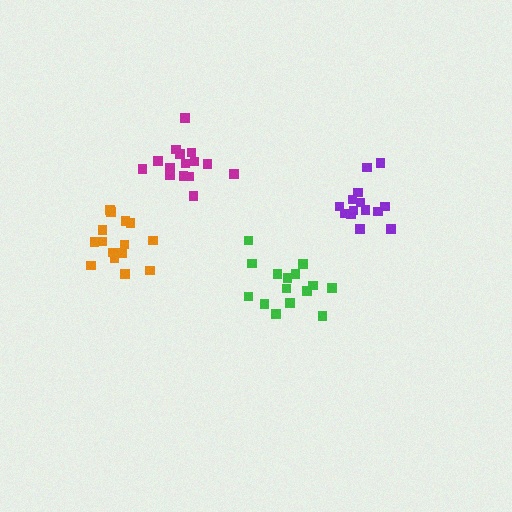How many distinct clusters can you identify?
There are 4 distinct clusters.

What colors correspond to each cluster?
The clusters are colored: magenta, green, purple, orange.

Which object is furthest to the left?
The orange cluster is leftmost.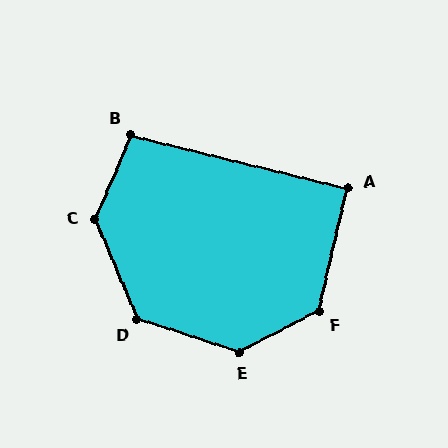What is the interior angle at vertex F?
Approximately 130 degrees (obtuse).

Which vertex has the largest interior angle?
E, at approximately 135 degrees.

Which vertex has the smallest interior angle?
A, at approximately 91 degrees.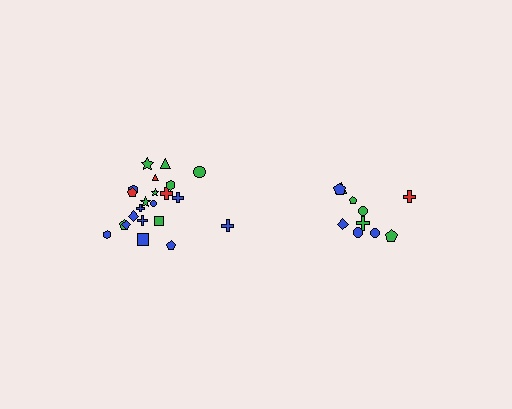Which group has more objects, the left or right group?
The left group.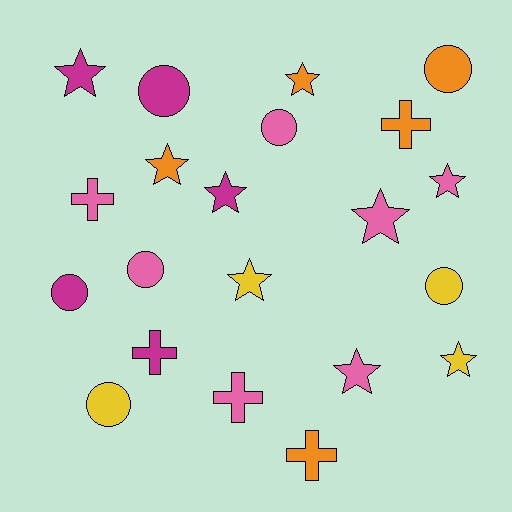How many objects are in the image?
There are 21 objects.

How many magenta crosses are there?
There is 1 magenta cross.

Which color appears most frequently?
Pink, with 7 objects.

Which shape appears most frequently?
Star, with 9 objects.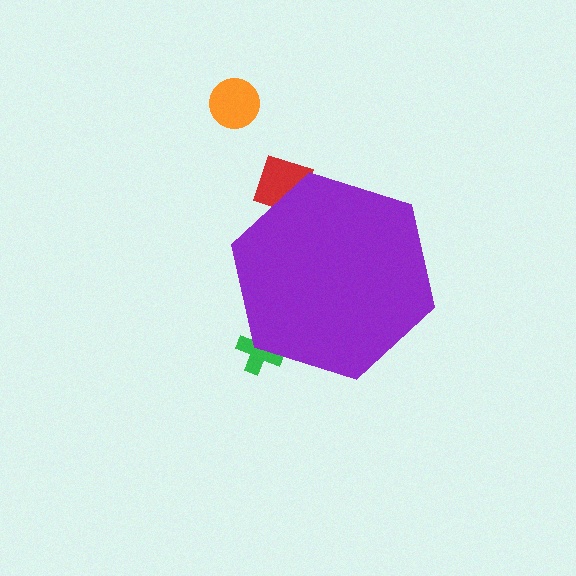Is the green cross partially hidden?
Yes, the green cross is partially hidden behind the purple hexagon.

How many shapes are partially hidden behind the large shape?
2 shapes are partially hidden.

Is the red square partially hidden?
Yes, the red square is partially hidden behind the purple hexagon.